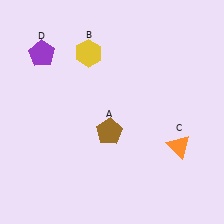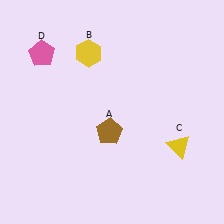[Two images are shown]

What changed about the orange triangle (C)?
In Image 1, C is orange. In Image 2, it changed to yellow.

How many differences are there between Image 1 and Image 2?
There are 2 differences between the two images.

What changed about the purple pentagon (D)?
In Image 1, D is purple. In Image 2, it changed to pink.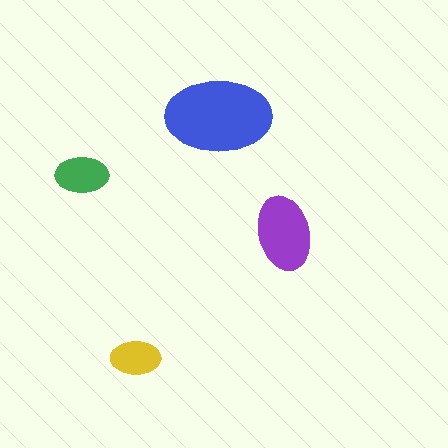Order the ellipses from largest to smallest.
the blue one, the purple one, the green one, the yellow one.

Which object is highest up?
The blue ellipse is topmost.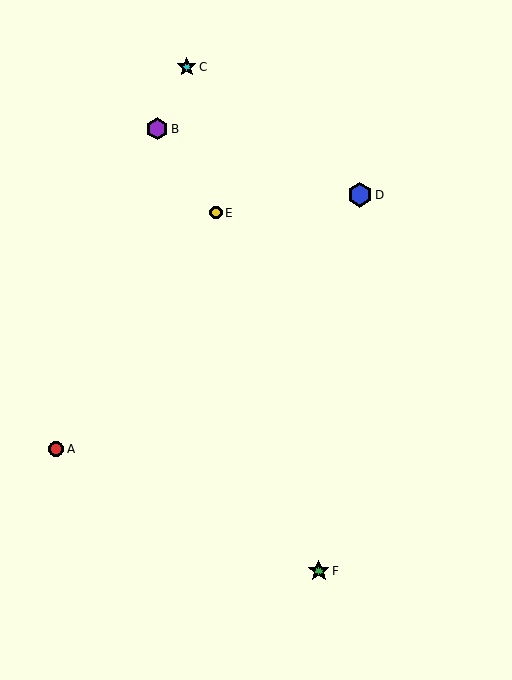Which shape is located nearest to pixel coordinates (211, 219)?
The yellow circle (labeled E) at (216, 213) is nearest to that location.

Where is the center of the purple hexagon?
The center of the purple hexagon is at (157, 129).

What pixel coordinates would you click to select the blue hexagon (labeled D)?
Click at (360, 195) to select the blue hexagon D.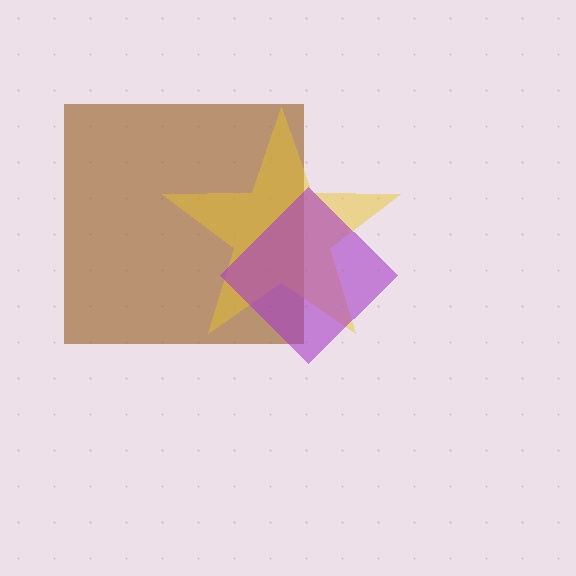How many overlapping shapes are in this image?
There are 3 overlapping shapes in the image.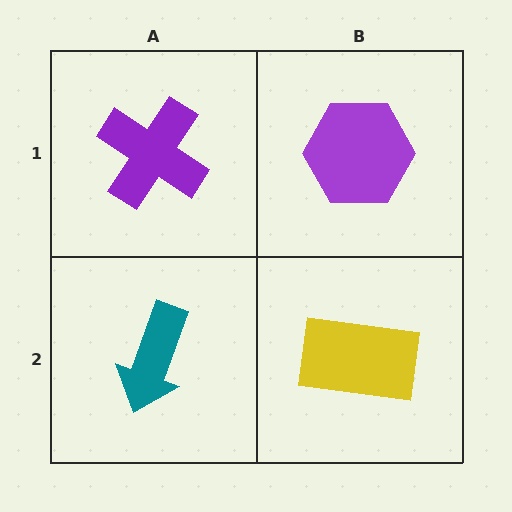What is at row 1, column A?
A purple cross.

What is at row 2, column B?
A yellow rectangle.